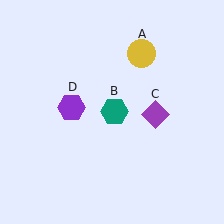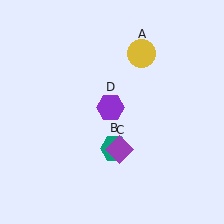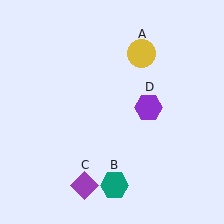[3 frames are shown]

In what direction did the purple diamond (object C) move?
The purple diamond (object C) moved down and to the left.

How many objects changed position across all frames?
3 objects changed position: teal hexagon (object B), purple diamond (object C), purple hexagon (object D).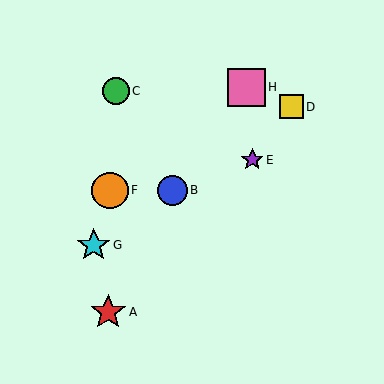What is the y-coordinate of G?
Object G is at y≈245.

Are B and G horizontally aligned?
No, B is at y≈190 and G is at y≈245.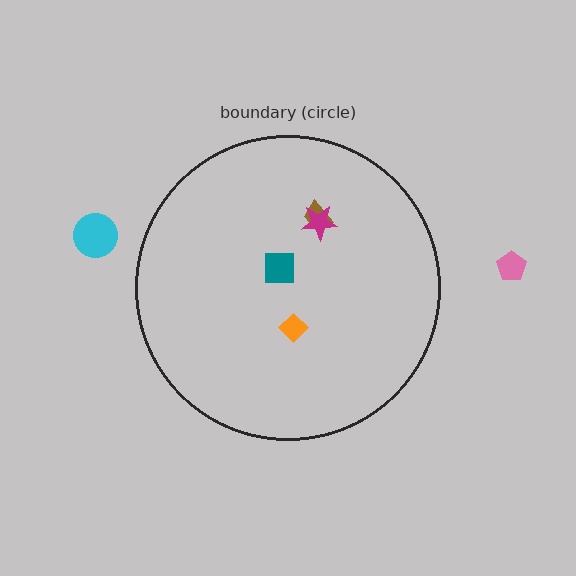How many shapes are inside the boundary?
4 inside, 2 outside.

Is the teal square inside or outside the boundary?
Inside.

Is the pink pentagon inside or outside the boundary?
Outside.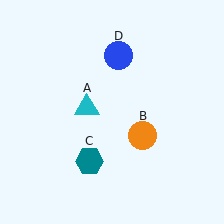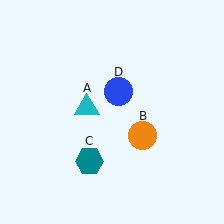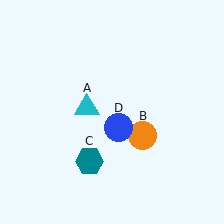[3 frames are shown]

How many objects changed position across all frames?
1 object changed position: blue circle (object D).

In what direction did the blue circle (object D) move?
The blue circle (object D) moved down.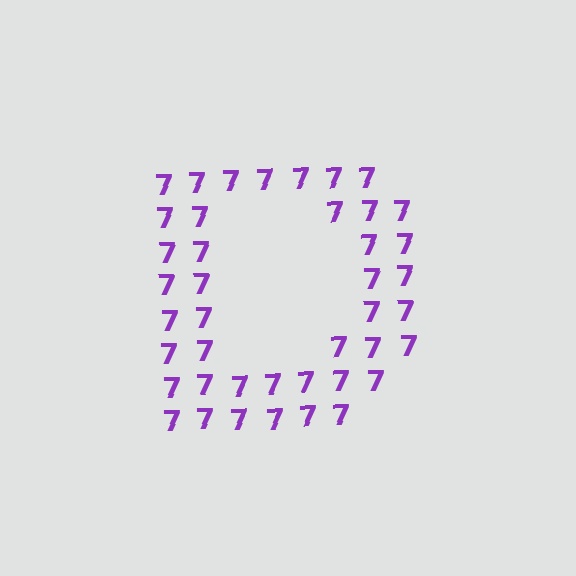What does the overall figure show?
The overall figure shows the letter D.